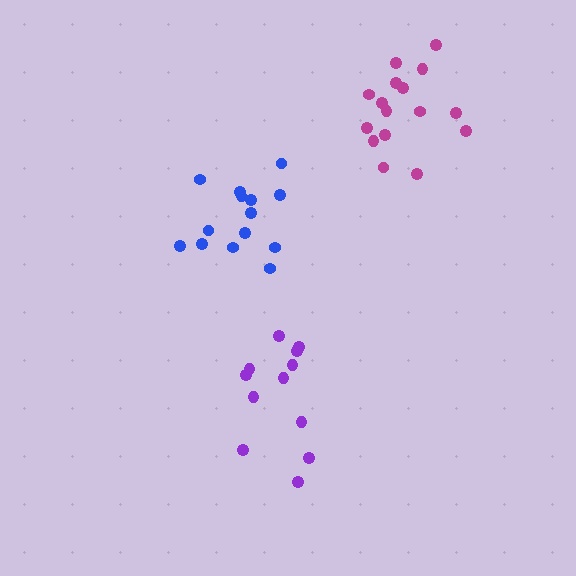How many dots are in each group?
Group 1: 12 dots, Group 2: 16 dots, Group 3: 14 dots (42 total).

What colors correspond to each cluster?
The clusters are colored: purple, magenta, blue.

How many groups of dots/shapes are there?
There are 3 groups.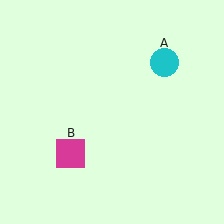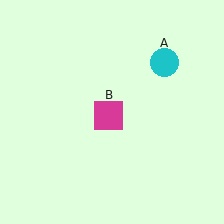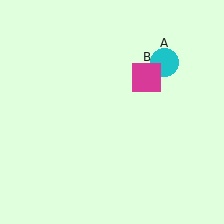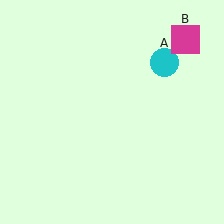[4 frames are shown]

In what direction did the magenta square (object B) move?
The magenta square (object B) moved up and to the right.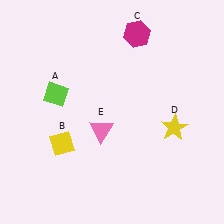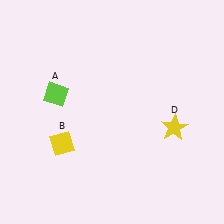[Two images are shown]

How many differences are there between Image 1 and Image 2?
There are 2 differences between the two images.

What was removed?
The magenta hexagon (C), the pink triangle (E) were removed in Image 2.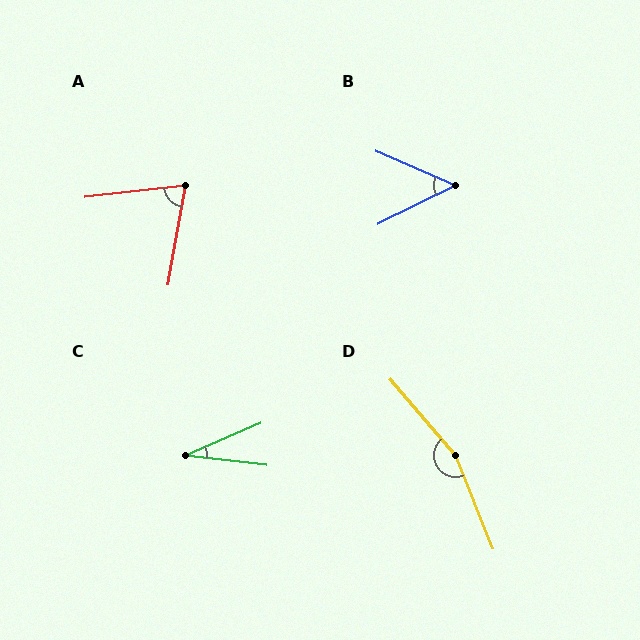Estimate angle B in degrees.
Approximately 50 degrees.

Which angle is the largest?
D, at approximately 161 degrees.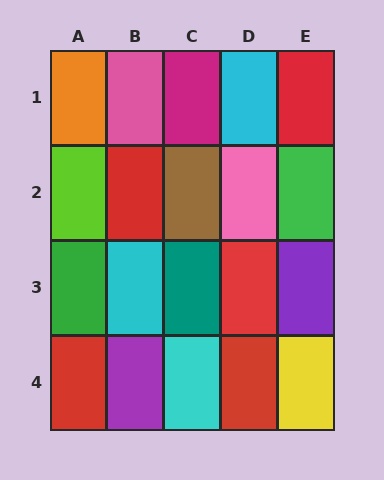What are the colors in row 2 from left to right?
Lime, red, brown, pink, green.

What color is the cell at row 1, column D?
Cyan.